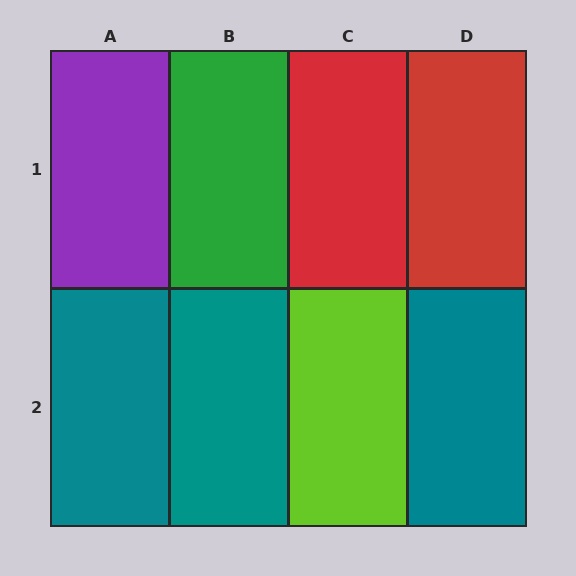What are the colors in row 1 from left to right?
Purple, green, red, red.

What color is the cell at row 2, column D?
Teal.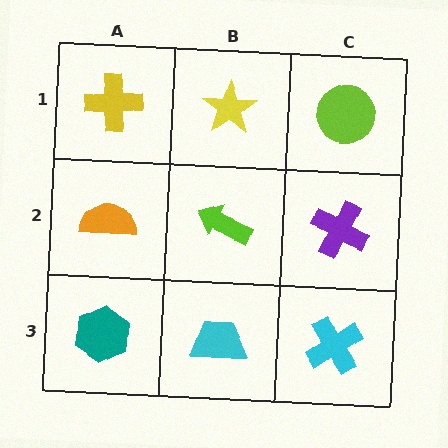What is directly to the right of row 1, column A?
A yellow star.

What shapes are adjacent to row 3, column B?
A lime arrow (row 2, column B), a teal hexagon (row 3, column A), a cyan cross (row 3, column C).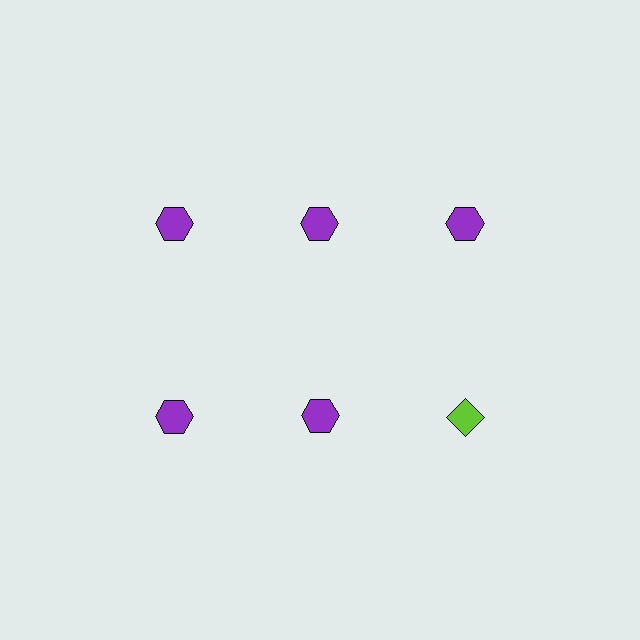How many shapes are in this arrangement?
There are 6 shapes arranged in a grid pattern.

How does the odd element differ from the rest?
It differs in both color (lime instead of purple) and shape (diamond instead of hexagon).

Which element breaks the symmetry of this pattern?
The lime diamond in the second row, center column breaks the symmetry. All other shapes are purple hexagons.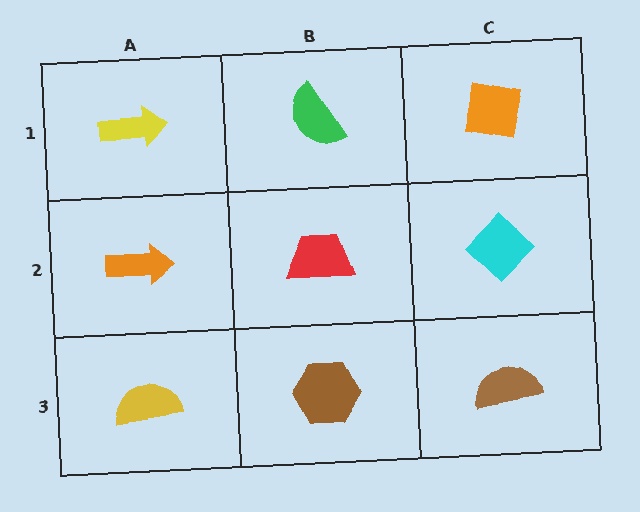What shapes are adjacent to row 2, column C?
An orange square (row 1, column C), a brown semicircle (row 3, column C), a red trapezoid (row 2, column B).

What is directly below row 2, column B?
A brown hexagon.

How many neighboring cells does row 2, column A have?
3.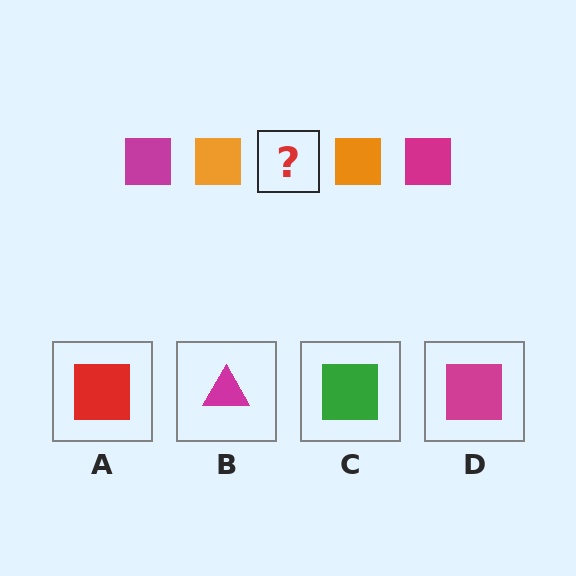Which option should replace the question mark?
Option D.